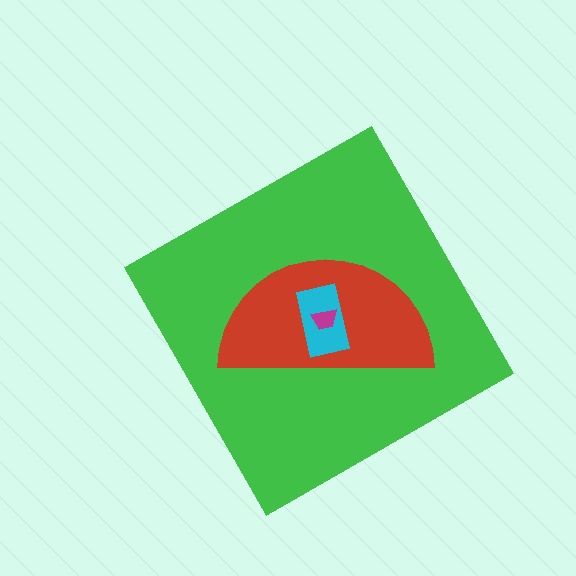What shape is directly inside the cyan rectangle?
The magenta trapezoid.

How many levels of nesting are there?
4.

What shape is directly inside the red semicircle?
The cyan rectangle.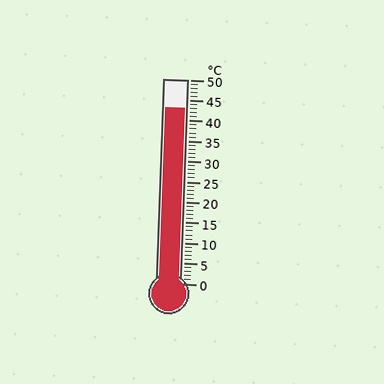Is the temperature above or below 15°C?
The temperature is above 15°C.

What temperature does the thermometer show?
The thermometer shows approximately 43°C.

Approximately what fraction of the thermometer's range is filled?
The thermometer is filled to approximately 85% of its range.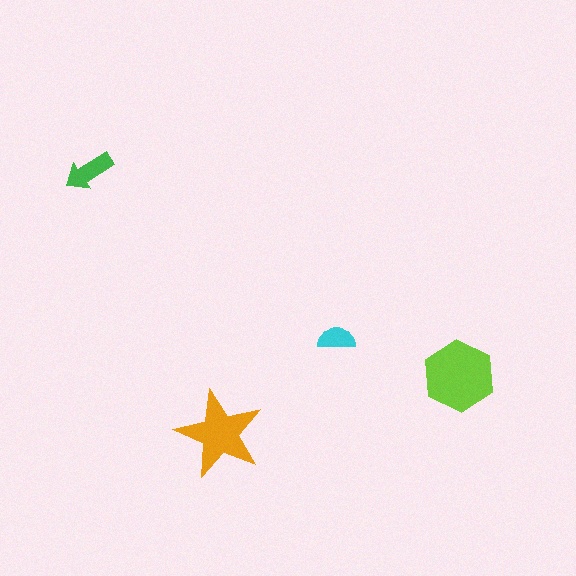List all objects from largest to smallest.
The lime hexagon, the orange star, the green arrow, the cyan semicircle.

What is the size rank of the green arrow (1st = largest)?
3rd.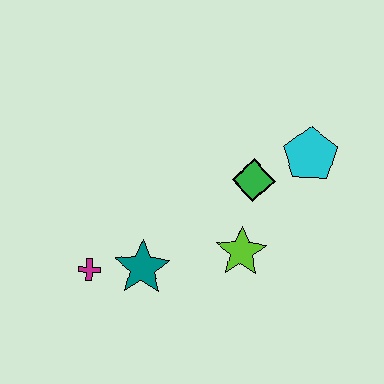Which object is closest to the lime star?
The green diamond is closest to the lime star.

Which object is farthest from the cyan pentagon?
The magenta cross is farthest from the cyan pentagon.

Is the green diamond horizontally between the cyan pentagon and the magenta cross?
Yes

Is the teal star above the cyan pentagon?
No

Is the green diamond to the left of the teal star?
No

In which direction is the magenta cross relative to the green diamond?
The magenta cross is to the left of the green diamond.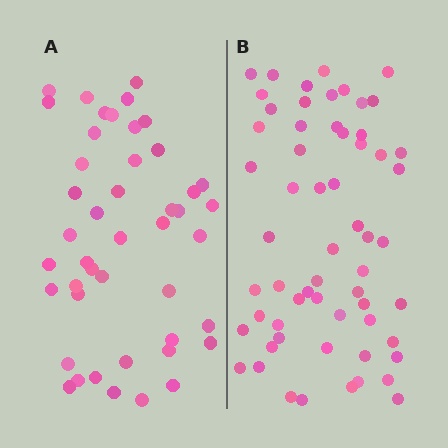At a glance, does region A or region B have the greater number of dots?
Region B (the right region) has more dots.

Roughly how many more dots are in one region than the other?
Region B has approximately 15 more dots than region A.